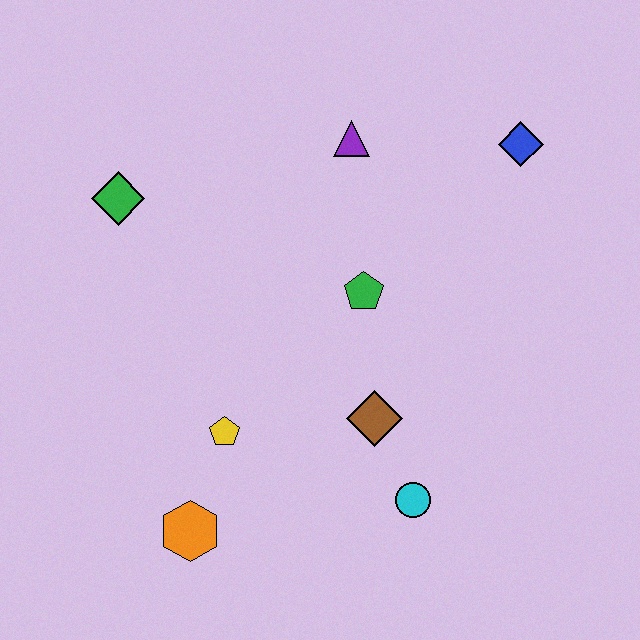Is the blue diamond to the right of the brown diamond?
Yes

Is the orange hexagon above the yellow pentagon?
No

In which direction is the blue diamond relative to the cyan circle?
The blue diamond is above the cyan circle.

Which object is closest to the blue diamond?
The purple triangle is closest to the blue diamond.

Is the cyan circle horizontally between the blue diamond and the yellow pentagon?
Yes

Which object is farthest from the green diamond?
The cyan circle is farthest from the green diamond.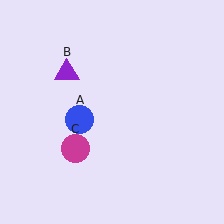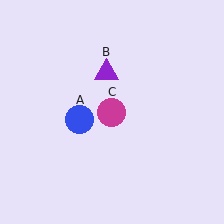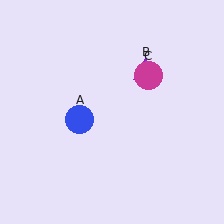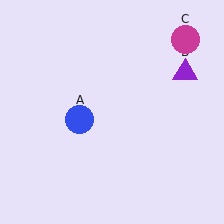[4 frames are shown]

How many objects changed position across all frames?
2 objects changed position: purple triangle (object B), magenta circle (object C).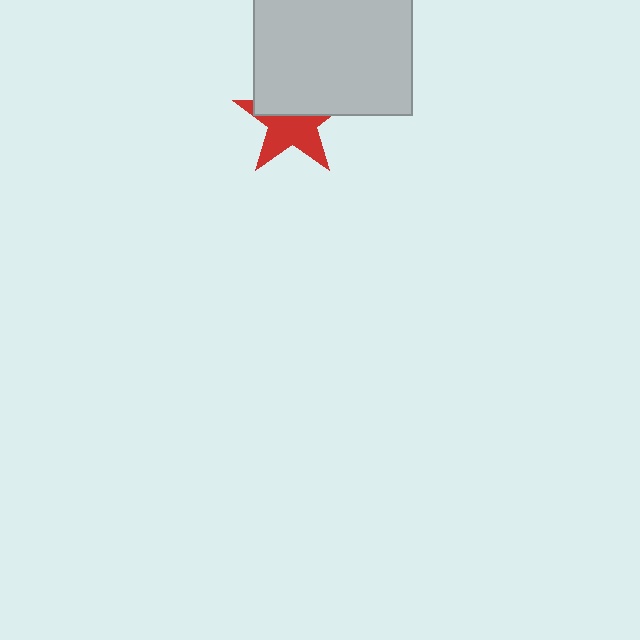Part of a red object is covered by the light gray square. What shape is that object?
It is a star.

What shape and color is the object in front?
The object in front is a light gray square.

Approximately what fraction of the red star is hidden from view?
Roughly 44% of the red star is hidden behind the light gray square.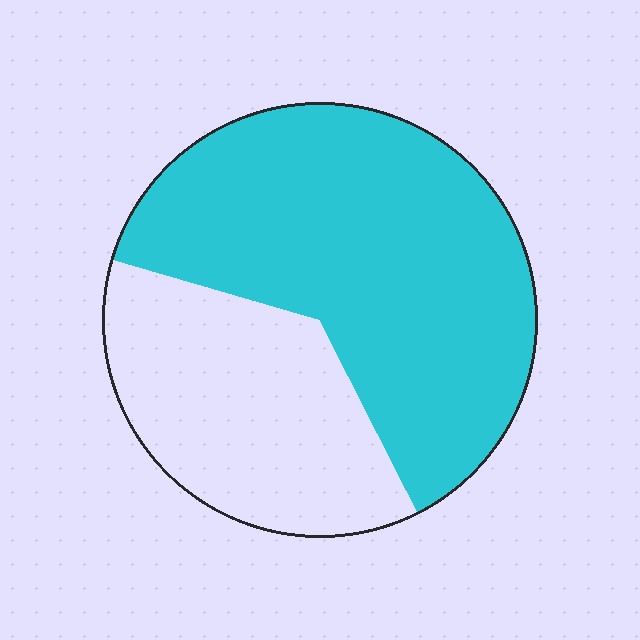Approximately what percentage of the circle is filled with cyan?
Approximately 65%.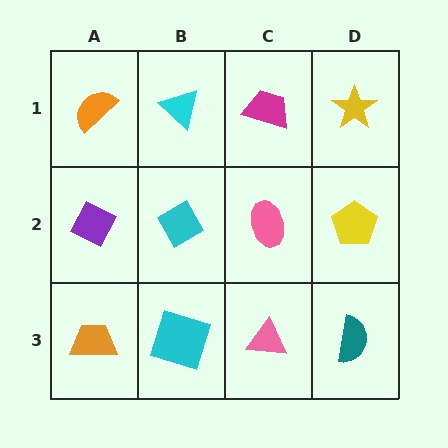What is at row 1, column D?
A yellow star.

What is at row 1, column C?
A magenta trapezoid.